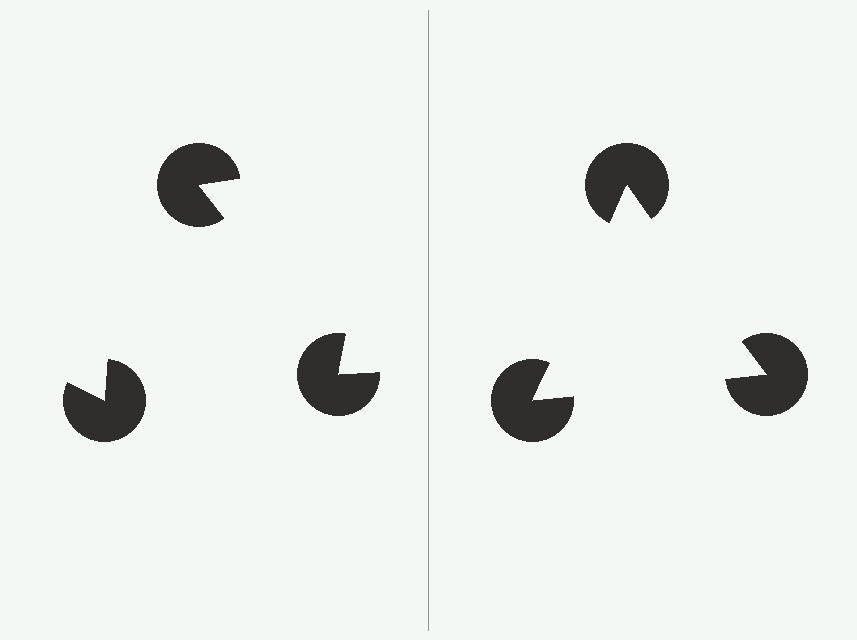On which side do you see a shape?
An illusory triangle appears on the right side. On the left side the wedge cuts are rotated, so no coherent shape forms.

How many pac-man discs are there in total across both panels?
6 — 3 on each side.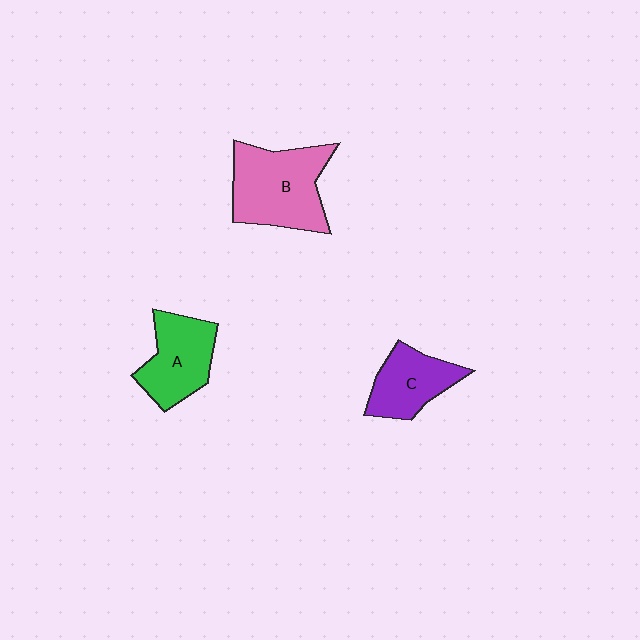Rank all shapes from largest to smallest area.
From largest to smallest: B (pink), A (green), C (purple).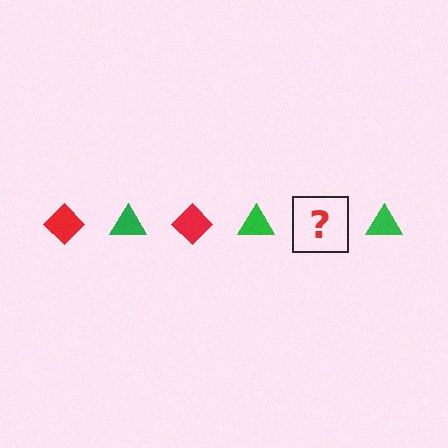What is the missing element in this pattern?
The missing element is a red diamond.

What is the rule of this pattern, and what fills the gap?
The rule is that the pattern alternates between red diamond and green triangle. The gap should be filled with a red diamond.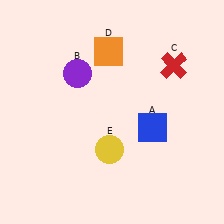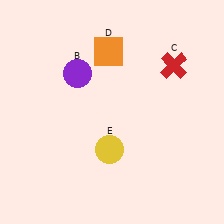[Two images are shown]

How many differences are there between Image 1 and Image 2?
There is 1 difference between the two images.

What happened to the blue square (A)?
The blue square (A) was removed in Image 2. It was in the bottom-right area of Image 1.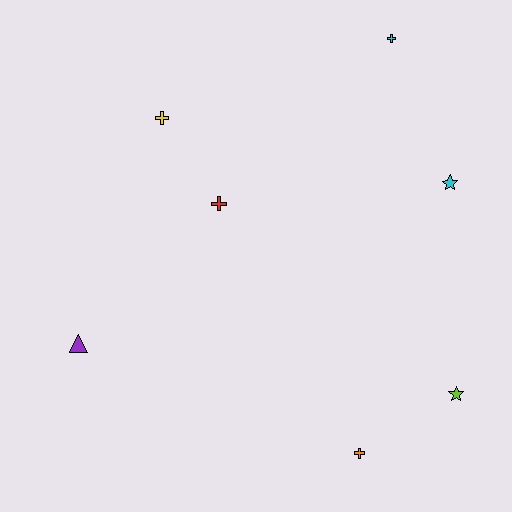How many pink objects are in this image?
There are no pink objects.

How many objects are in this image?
There are 7 objects.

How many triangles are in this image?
There is 1 triangle.